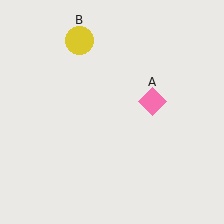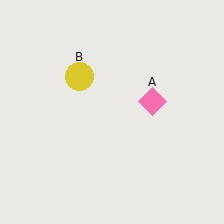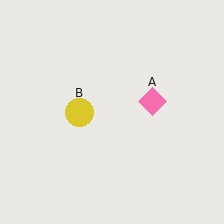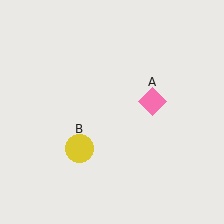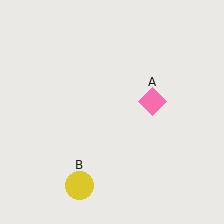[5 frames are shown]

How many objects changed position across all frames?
1 object changed position: yellow circle (object B).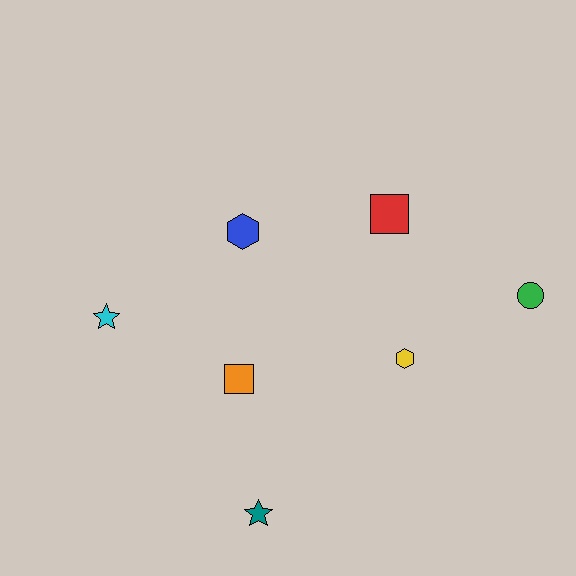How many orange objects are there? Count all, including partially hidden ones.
There is 1 orange object.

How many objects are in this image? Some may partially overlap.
There are 7 objects.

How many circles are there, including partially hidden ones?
There is 1 circle.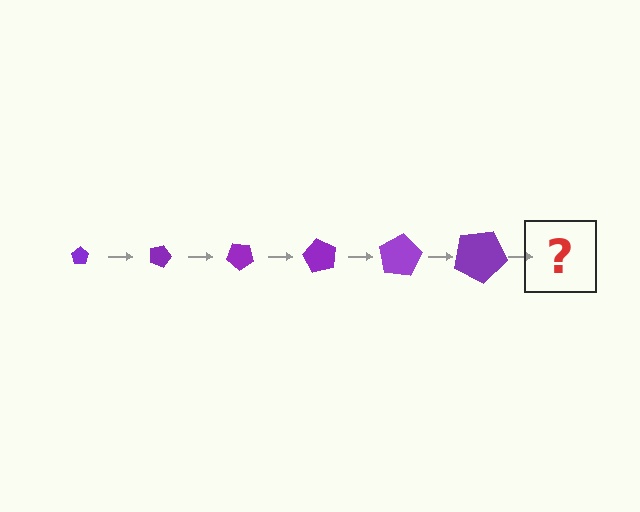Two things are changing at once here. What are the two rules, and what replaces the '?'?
The two rules are that the pentagon grows larger each step and it rotates 20 degrees each step. The '?' should be a pentagon, larger than the previous one and rotated 120 degrees from the start.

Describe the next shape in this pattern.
It should be a pentagon, larger than the previous one and rotated 120 degrees from the start.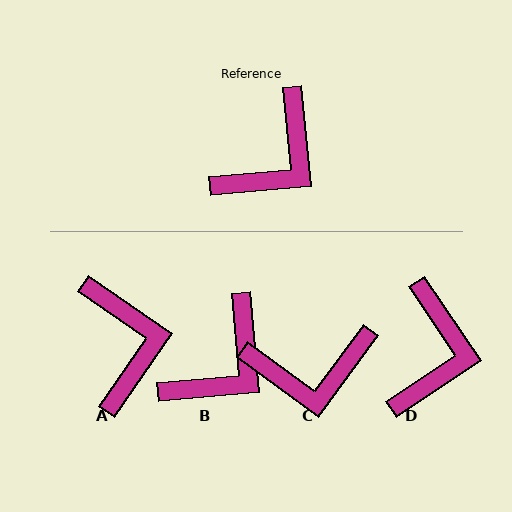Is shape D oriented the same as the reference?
No, it is off by about 28 degrees.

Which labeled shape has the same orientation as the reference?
B.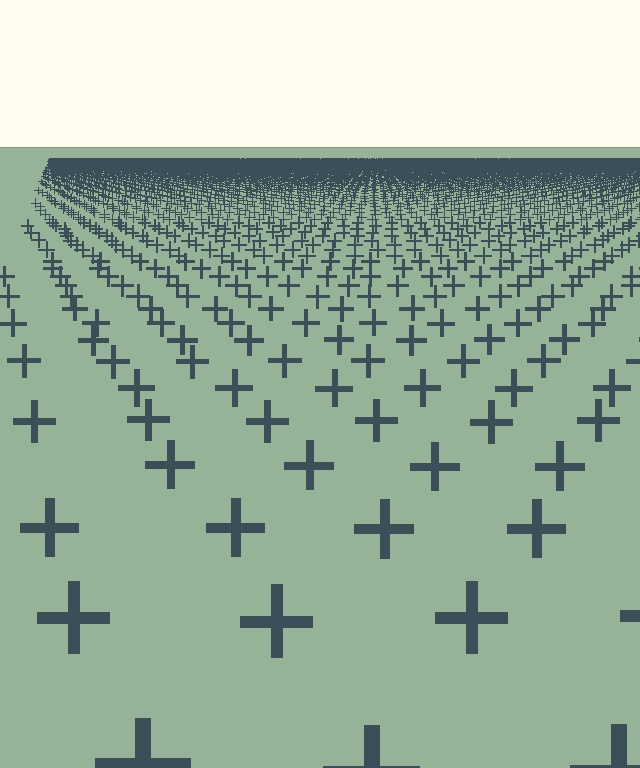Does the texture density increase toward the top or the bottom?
Density increases toward the top.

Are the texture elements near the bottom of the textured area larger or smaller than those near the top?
Larger. Near the bottom, elements are closer to the viewer and appear at a bigger on-screen size.